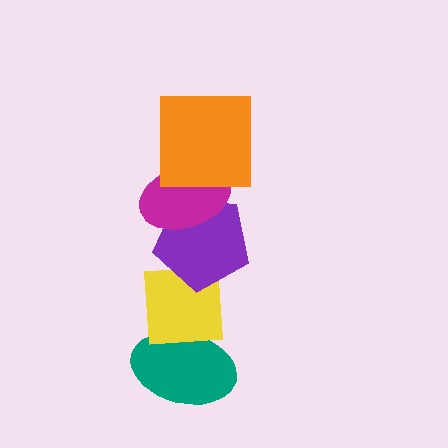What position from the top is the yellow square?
The yellow square is 4th from the top.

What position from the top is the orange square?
The orange square is 1st from the top.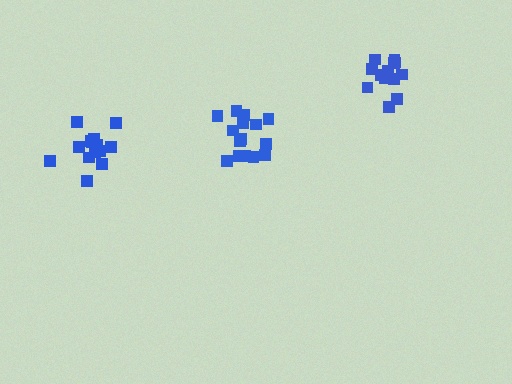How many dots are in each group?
Group 1: 13 dots, Group 2: 15 dots, Group 3: 14 dots (42 total).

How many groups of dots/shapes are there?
There are 3 groups.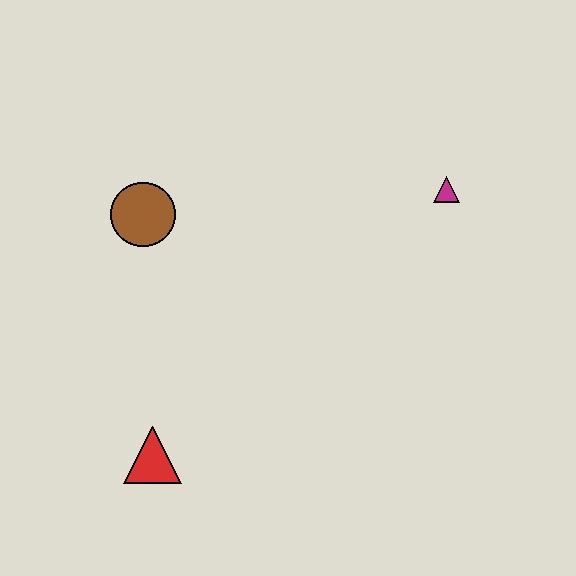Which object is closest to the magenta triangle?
The brown circle is closest to the magenta triangle.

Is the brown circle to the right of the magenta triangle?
No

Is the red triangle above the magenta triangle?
No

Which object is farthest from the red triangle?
The magenta triangle is farthest from the red triangle.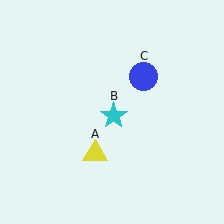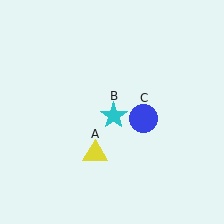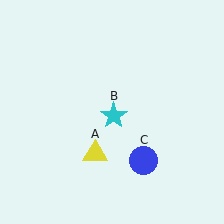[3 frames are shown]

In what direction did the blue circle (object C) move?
The blue circle (object C) moved down.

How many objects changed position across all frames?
1 object changed position: blue circle (object C).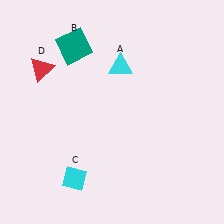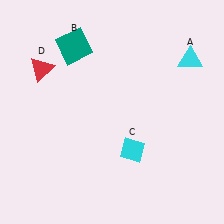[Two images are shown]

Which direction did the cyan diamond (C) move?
The cyan diamond (C) moved right.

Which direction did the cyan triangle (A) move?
The cyan triangle (A) moved right.